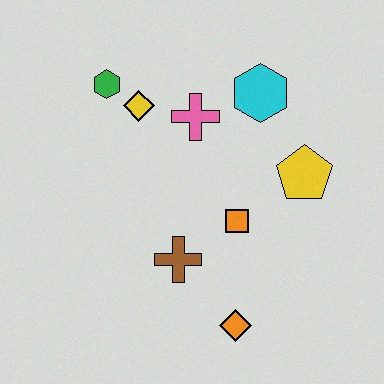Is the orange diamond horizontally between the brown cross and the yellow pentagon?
Yes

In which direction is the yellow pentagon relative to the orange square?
The yellow pentagon is to the right of the orange square.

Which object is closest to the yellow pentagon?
The orange square is closest to the yellow pentagon.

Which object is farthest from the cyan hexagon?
The orange diamond is farthest from the cyan hexagon.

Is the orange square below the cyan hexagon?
Yes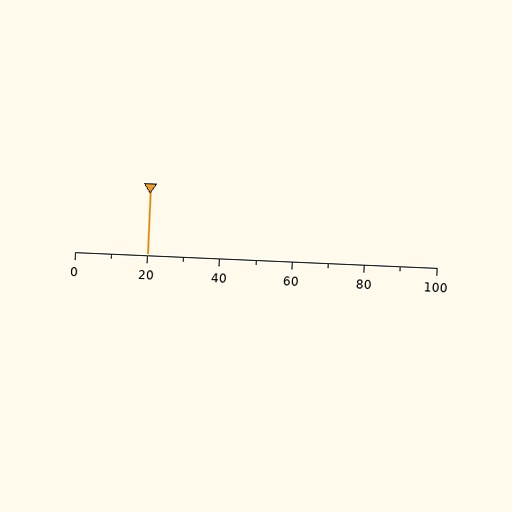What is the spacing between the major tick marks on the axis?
The major ticks are spaced 20 apart.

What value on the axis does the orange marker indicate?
The marker indicates approximately 20.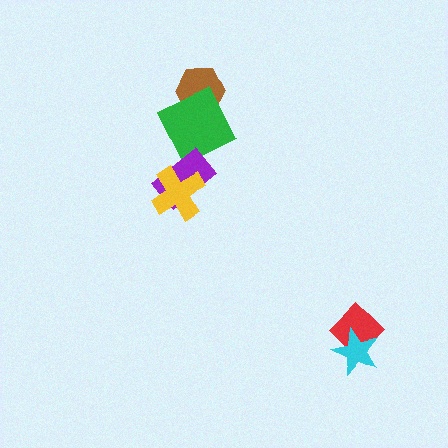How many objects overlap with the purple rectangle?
2 objects overlap with the purple rectangle.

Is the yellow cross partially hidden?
No, no other shape covers it.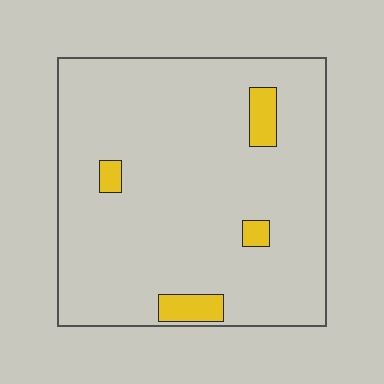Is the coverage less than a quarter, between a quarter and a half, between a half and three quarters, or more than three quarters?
Less than a quarter.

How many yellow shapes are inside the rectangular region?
4.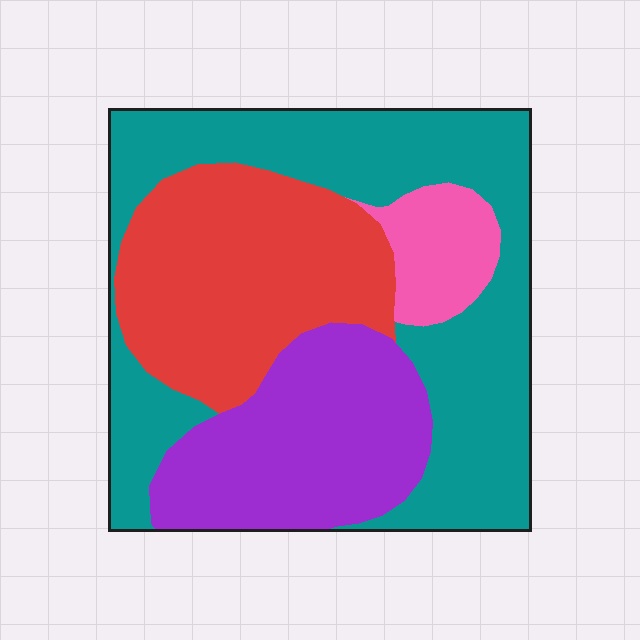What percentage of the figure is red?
Red takes up about one quarter (1/4) of the figure.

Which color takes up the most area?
Teal, at roughly 40%.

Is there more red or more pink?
Red.